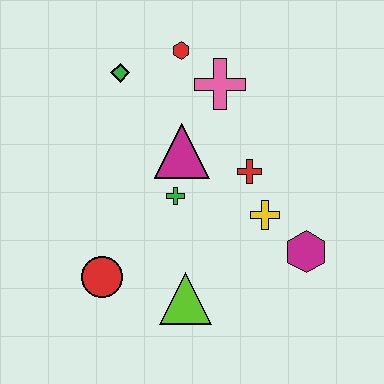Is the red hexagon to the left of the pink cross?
Yes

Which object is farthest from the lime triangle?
The red hexagon is farthest from the lime triangle.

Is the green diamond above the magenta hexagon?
Yes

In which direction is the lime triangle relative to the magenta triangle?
The lime triangle is below the magenta triangle.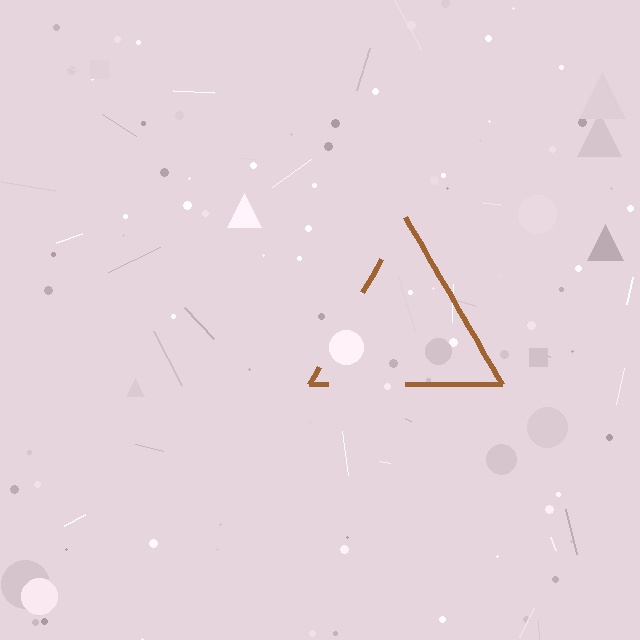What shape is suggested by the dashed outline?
The dashed outline suggests a triangle.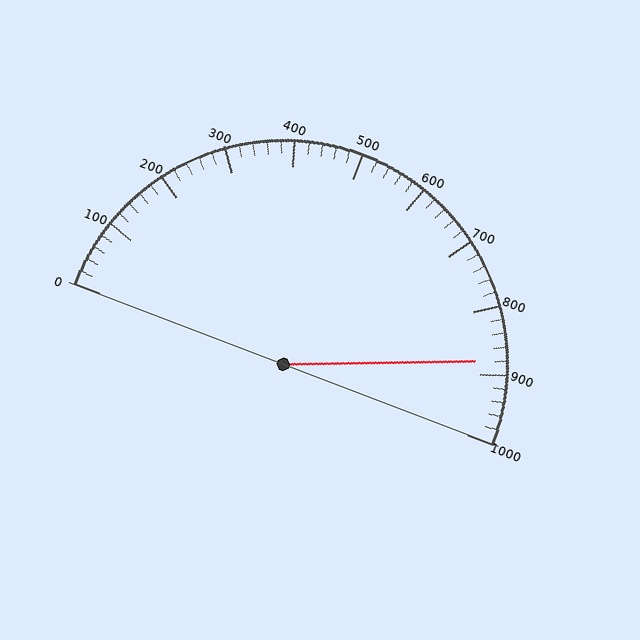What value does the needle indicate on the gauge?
The needle indicates approximately 880.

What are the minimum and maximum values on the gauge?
The gauge ranges from 0 to 1000.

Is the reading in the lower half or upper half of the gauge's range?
The reading is in the upper half of the range (0 to 1000).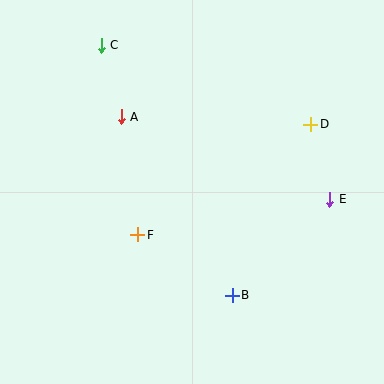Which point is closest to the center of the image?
Point F at (138, 235) is closest to the center.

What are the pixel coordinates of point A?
Point A is at (121, 117).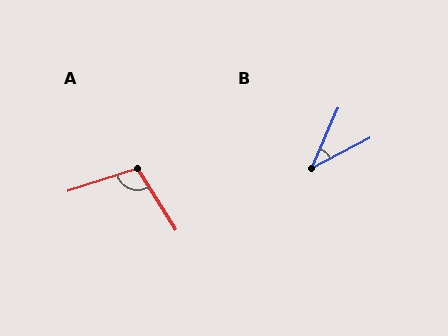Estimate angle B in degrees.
Approximately 39 degrees.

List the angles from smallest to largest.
B (39°), A (104°).